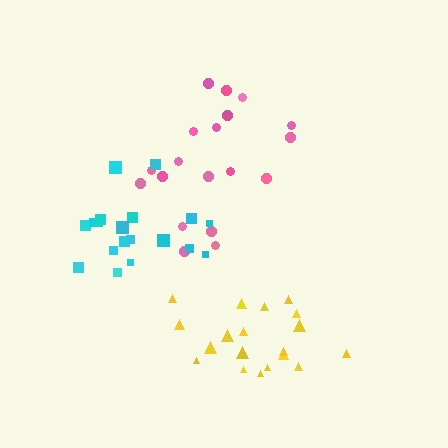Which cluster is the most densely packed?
Cyan.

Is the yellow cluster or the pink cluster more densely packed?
Yellow.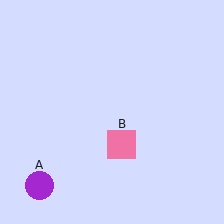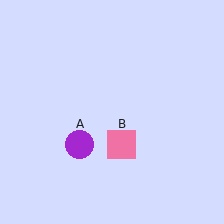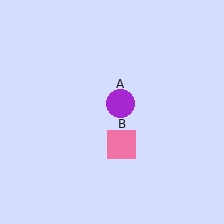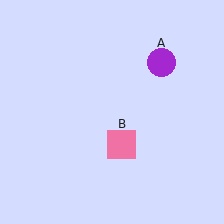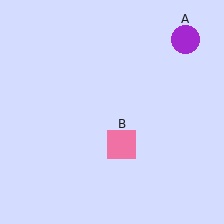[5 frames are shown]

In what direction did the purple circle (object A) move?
The purple circle (object A) moved up and to the right.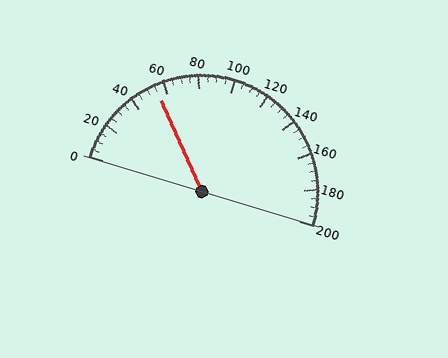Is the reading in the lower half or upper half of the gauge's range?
The reading is in the lower half of the range (0 to 200).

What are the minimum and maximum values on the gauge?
The gauge ranges from 0 to 200.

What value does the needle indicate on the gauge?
The needle indicates approximately 55.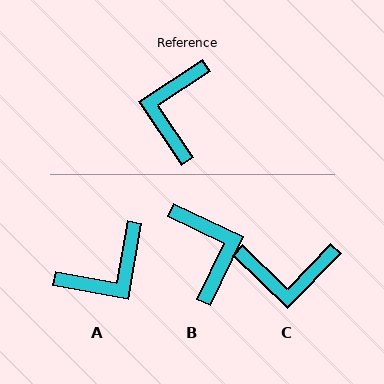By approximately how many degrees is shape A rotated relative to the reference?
Approximately 136 degrees counter-clockwise.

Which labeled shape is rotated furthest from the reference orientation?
B, about 149 degrees away.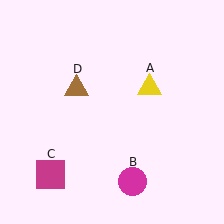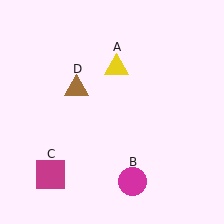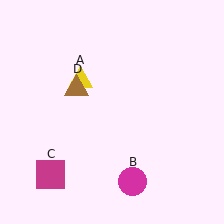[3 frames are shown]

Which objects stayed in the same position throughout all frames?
Magenta circle (object B) and magenta square (object C) and brown triangle (object D) remained stationary.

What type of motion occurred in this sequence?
The yellow triangle (object A) rotated counterclockwise around the center of the scene.